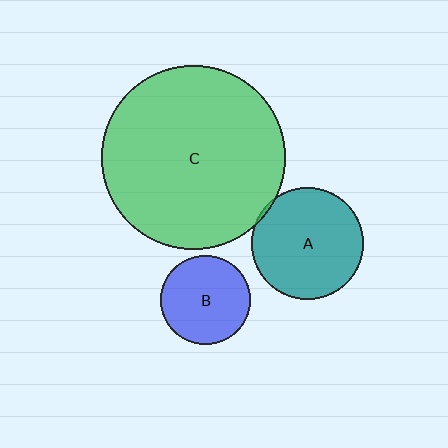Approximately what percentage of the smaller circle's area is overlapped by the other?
Approximately 5%.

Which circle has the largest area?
Circle C (green).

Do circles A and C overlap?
Yes.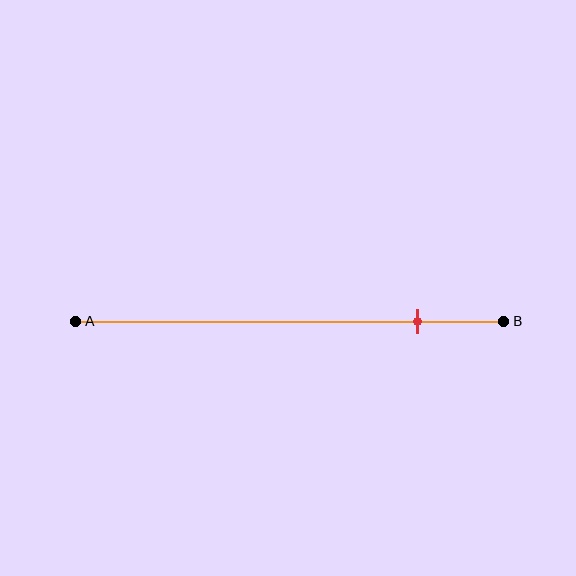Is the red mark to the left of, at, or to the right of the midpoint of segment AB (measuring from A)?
The red mark is to the right of the midpoint of segment AB.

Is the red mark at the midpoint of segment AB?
No, the mark is at about 80% from A, not at the 50% midpoint.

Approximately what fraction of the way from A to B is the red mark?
The red mark is approximately 80% of the way from A to B.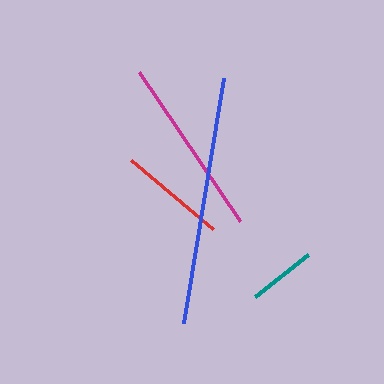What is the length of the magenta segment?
The magenta segment is approximately 180 pixels long.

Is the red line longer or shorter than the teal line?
The red line is longer than the teal line.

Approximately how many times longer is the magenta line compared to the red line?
The magenta line is approximately 1.7 times the length of the red line.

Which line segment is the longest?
The blue line is the longest at approximately 248 pixels.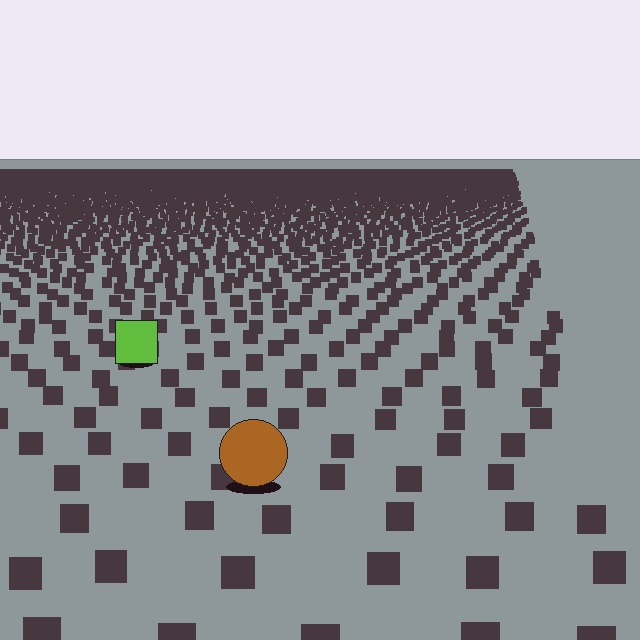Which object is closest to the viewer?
The brown circle is closest. The texture marks near it are larger and more spread out.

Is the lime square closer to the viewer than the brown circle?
No. The brown circle is closer — you can tell from the texture gradient: the ground texture is coarser near it.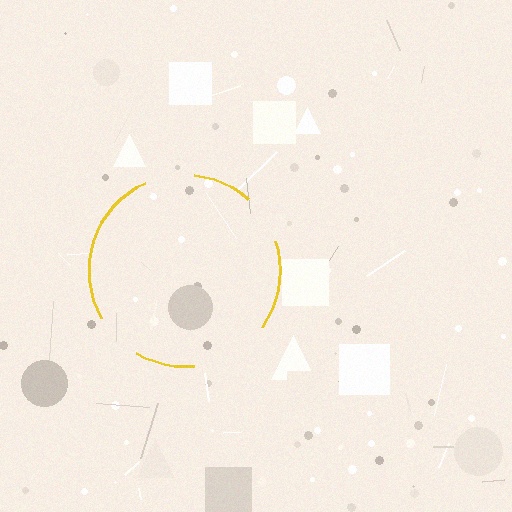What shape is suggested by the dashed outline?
The dashed outline suggests a circle.